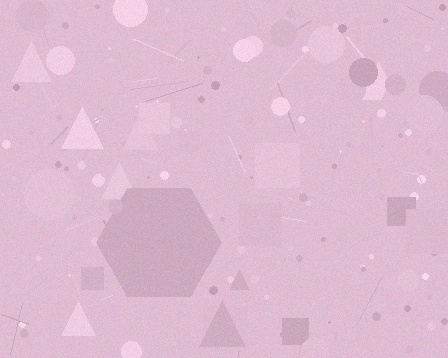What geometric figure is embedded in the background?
A hexagon is embedded in the background.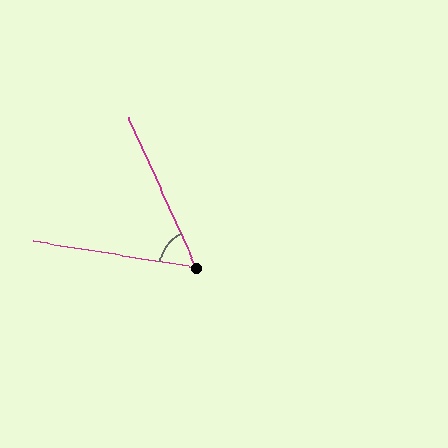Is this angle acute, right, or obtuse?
It is acute.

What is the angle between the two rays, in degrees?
Approximately 57 degrees.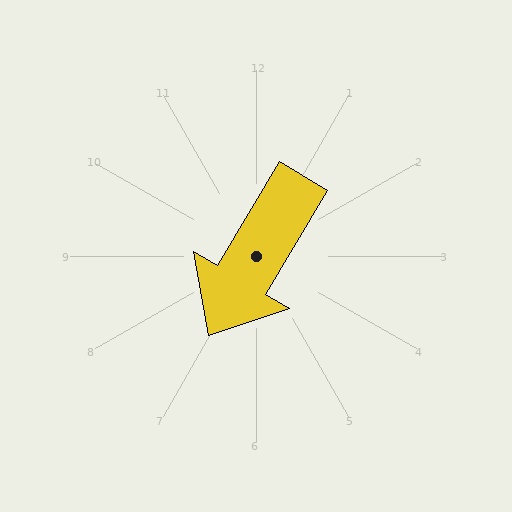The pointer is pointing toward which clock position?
Roughly 7 o'clock.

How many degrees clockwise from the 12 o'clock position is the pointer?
Approximately 211 degrees.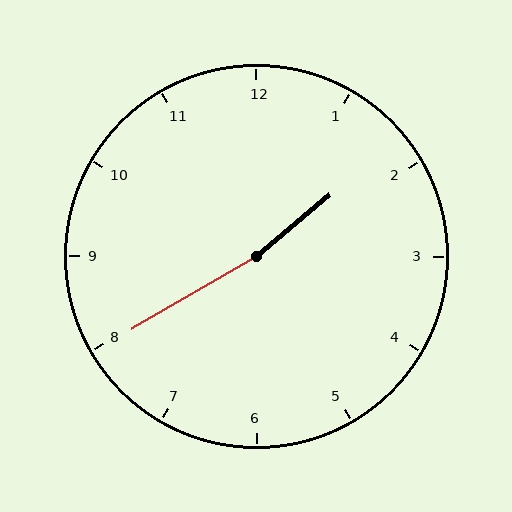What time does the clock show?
1:40.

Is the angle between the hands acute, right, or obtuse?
It is obtuse.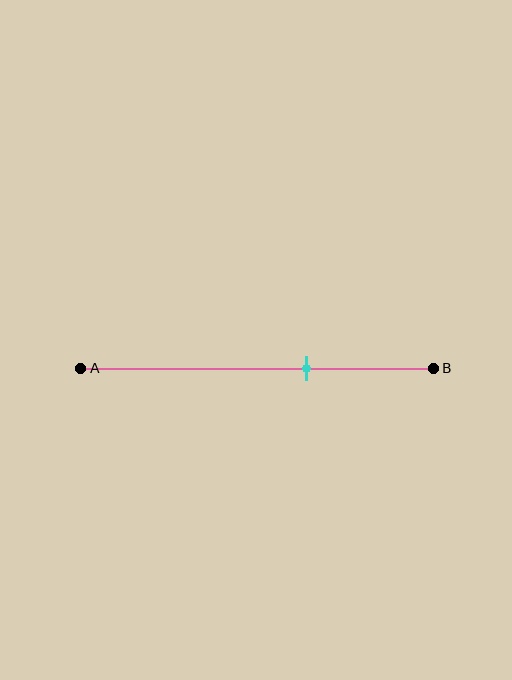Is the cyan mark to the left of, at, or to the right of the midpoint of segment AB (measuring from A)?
The cyan mark is to the right of the midpoint of segment AB.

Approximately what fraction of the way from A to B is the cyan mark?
The cyan mark is approximately 65% of the way from A to B.